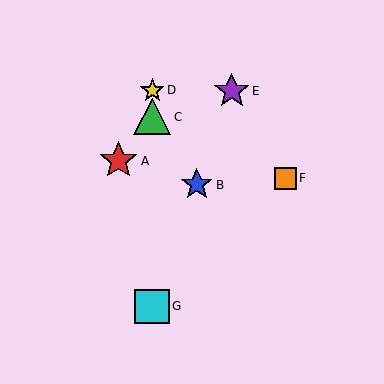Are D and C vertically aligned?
Yes, both are at x≈152.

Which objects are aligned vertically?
Objects C, D, G are aligned vertically.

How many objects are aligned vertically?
3 objects (C, D, G) are aligned vertically.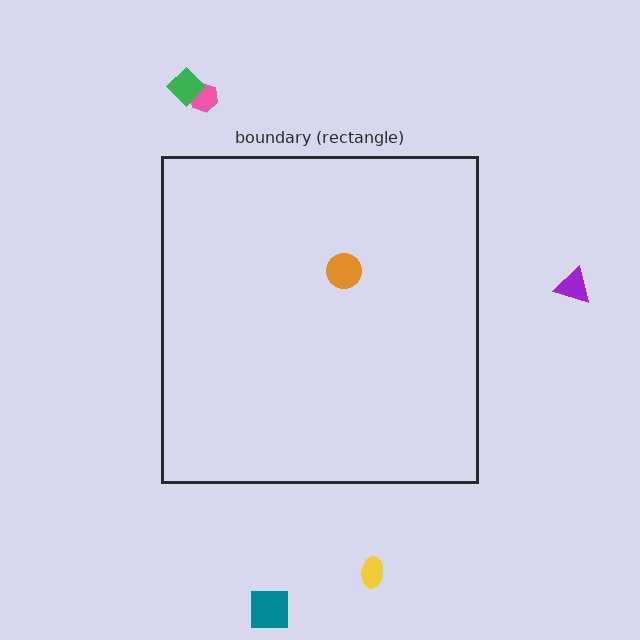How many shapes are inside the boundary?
1 inside, 5 outside.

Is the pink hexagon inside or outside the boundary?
Outside.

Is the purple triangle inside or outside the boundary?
Outside.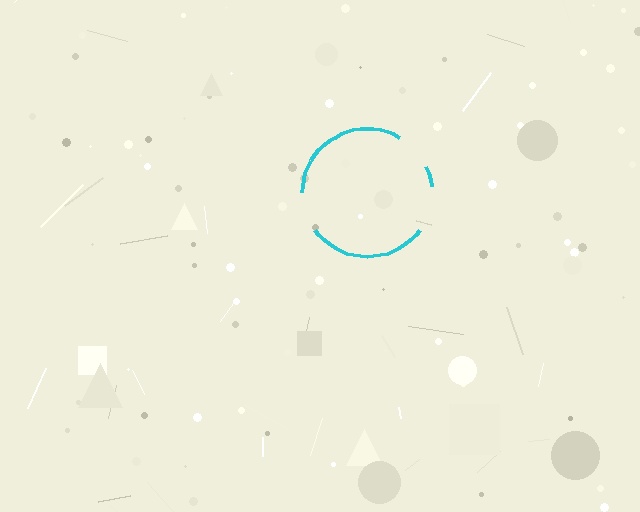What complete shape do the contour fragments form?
The contour fragments form a circle.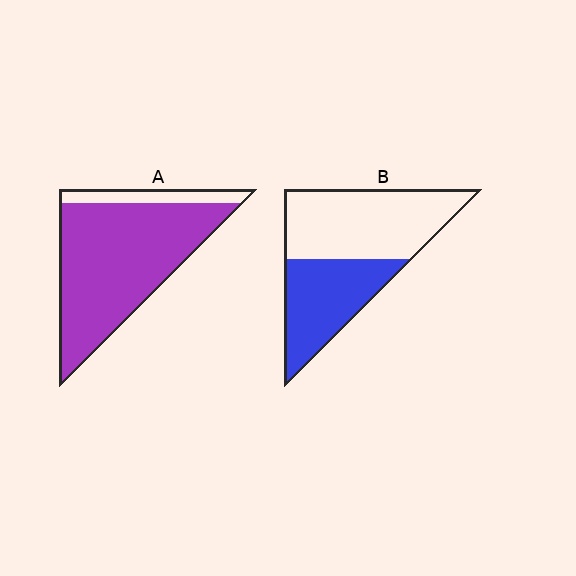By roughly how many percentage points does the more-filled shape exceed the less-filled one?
By roughly 45 percentage points (A over B).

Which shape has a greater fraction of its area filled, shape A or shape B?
Shape A.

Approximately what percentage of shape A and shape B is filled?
A is approximately 85% and B is approximately 40%.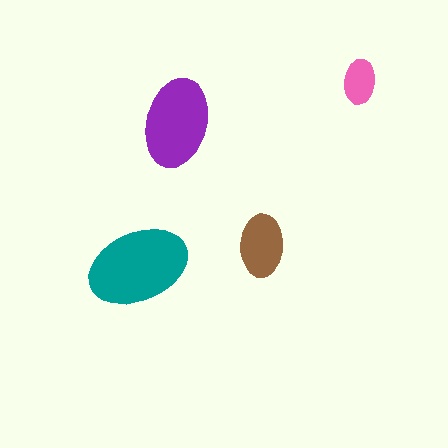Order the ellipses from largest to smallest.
the teal one, the purple one, the brown one, the pink one.